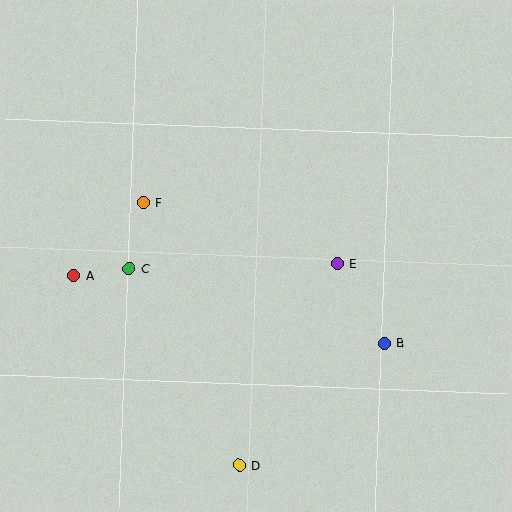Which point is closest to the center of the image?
Point E at (337, 263) is closest to the center.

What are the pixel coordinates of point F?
Point F is at (143, 202).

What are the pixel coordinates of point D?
Point D is at (239, 465).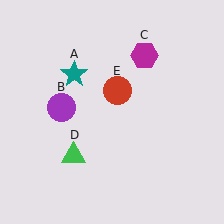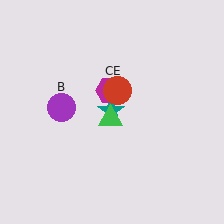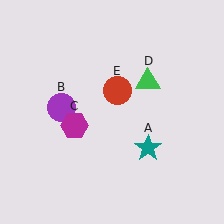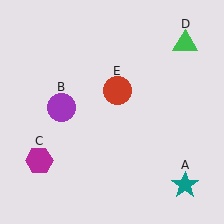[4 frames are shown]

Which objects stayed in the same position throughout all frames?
Purple circle (object B) and red circle (object E) remained stationary.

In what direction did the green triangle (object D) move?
The green triangle (object D) moved up and to the right.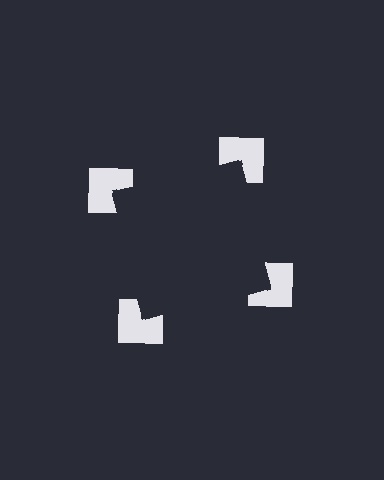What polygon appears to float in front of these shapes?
An illusory square — its edges are inferred from the aligned wedge cuts in the notched squares, not physically drawn.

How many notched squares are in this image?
There are 4 — one at each vertex of the illusory square.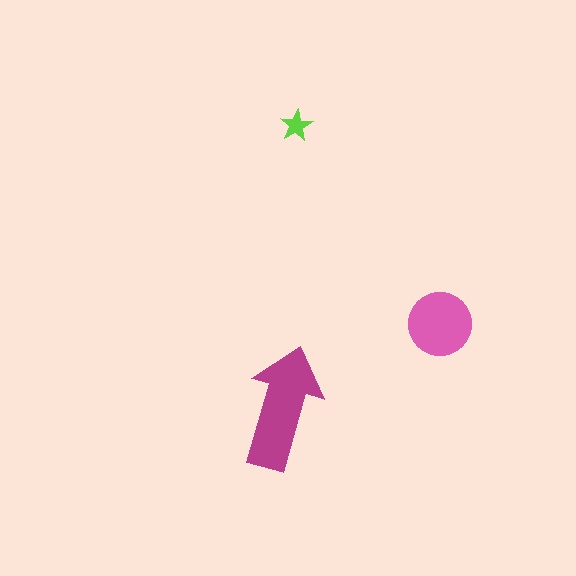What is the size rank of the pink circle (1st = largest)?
2nd.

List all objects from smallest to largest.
The lime star, the pink circle, the magenta arrow.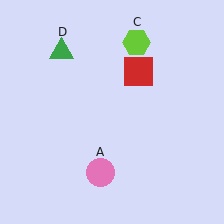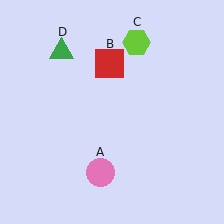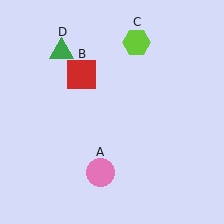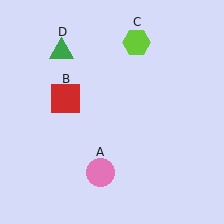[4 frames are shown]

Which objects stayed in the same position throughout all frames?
Pink circle (object A) and lime hexagon (object C) and green triangle (object D) remained stationary.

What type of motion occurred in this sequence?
The red square (object B) rotated counterclockwise around the center of the scene.